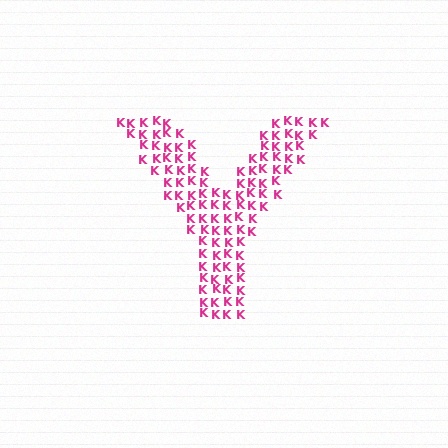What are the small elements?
The small elements are letter K's.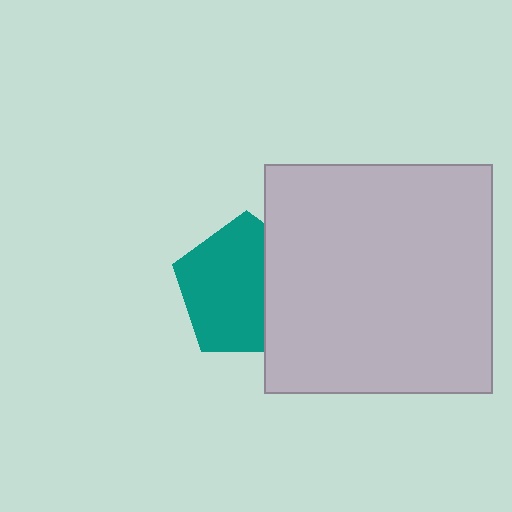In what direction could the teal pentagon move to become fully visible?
The teal pentagon could move left. That would shift it out from behind the light gray square entirely.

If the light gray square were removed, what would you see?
You would see the complete teal pentagon.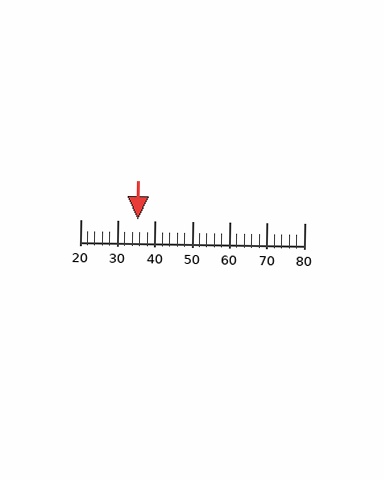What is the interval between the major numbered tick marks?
The major tick marks are spaced 10 units apart.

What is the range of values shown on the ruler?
The ruler shows values from 20 to 80.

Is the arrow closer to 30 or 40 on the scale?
The arrow is closer to 40.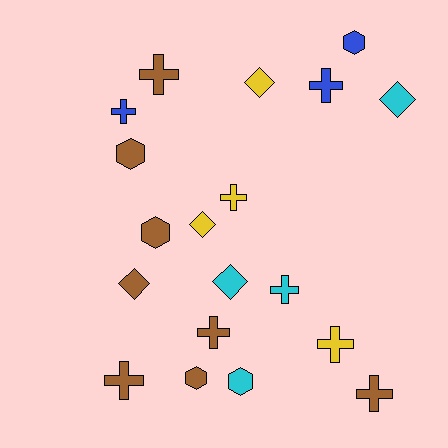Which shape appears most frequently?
Cross, with 9 objects.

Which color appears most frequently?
Brown, with 8 objects.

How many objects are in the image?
There are 19 objects.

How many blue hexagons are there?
There is 1 blue hexagon.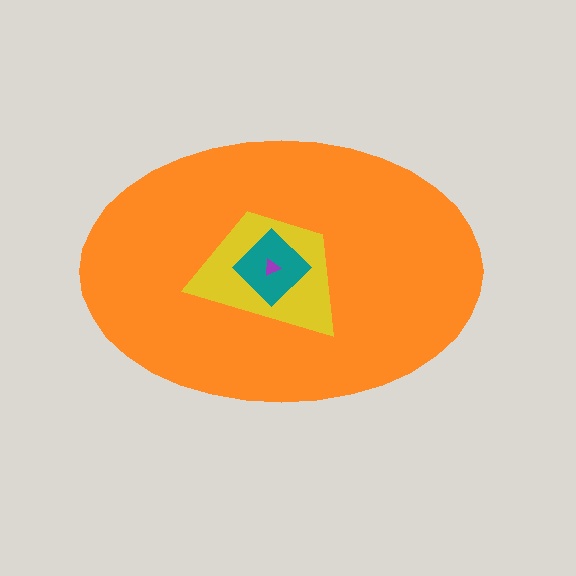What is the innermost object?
The purple triangle.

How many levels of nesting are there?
4.